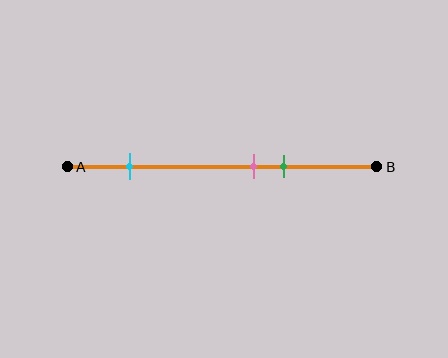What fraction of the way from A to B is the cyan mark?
The cyan mark is approximately 20% (0.2) of the way from A to B.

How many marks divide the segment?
There are 3 marks dividing the segment.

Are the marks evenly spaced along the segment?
No, the marks are not evenly spaced.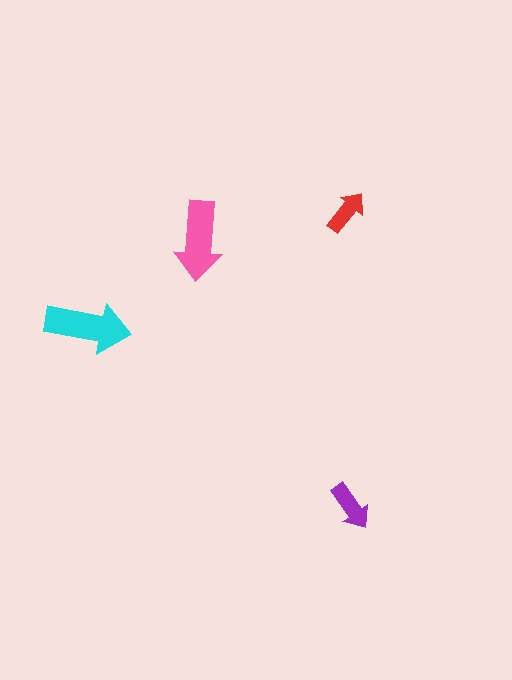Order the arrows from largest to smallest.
the cyan one, the pink one, the purple one, the red one.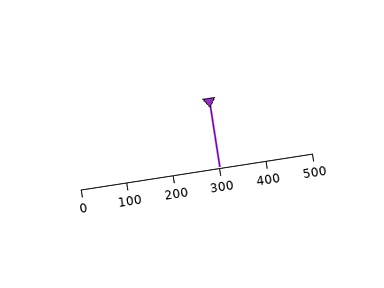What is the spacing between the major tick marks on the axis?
The major ticks are spaced 100 apart.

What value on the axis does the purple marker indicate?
The marker indicates approximately 300.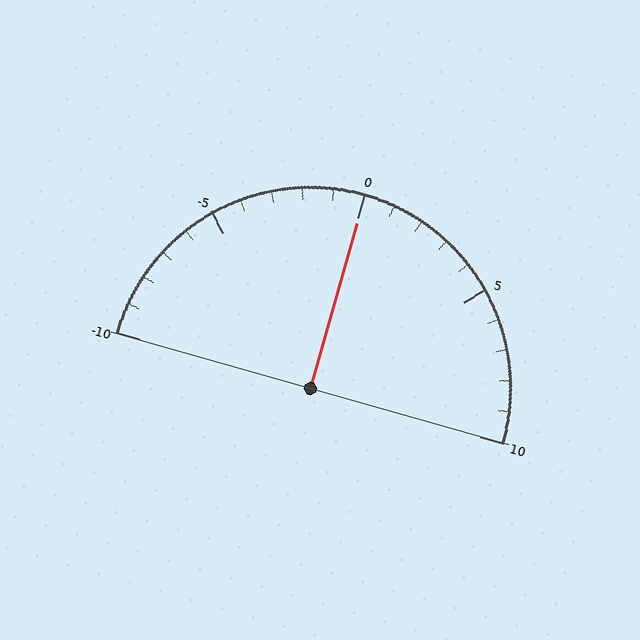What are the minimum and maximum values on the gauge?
The gauge ranges from -10 to 10.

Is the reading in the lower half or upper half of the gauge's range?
The reading is in the upper half of the range (-10 to 10).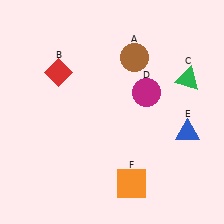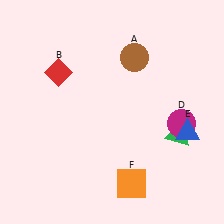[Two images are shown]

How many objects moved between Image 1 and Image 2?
2 objects moved between the two images.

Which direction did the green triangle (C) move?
The green triangle (C) moved down.